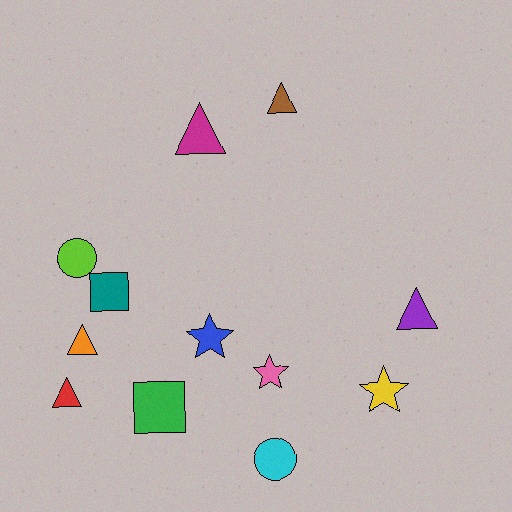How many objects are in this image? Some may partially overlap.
There are 12 objects.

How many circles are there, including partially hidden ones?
There are 2 circles.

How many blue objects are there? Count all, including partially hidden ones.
There is 1 blue object.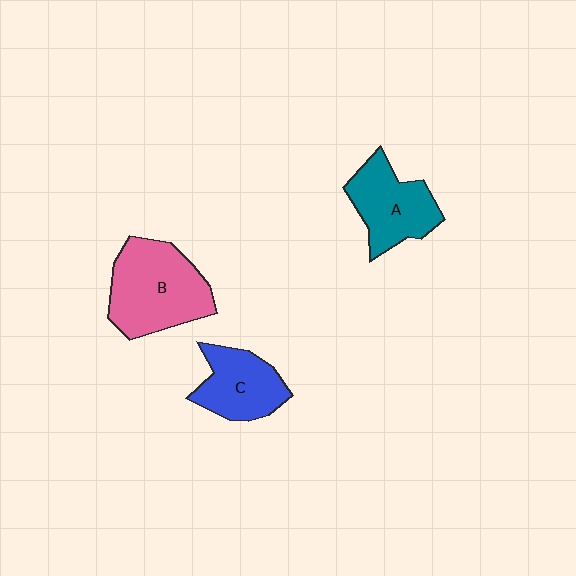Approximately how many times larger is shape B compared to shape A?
Approximately 1.4 times.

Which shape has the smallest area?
Shape C (blue).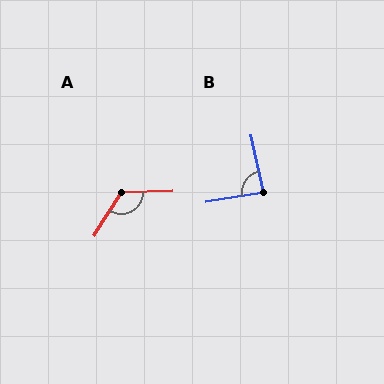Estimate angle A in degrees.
Approximately 124 degrees.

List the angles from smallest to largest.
B (87°), A (124°).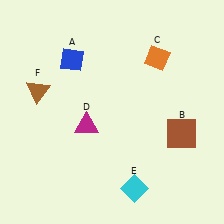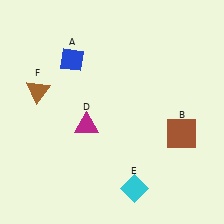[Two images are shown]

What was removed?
The orange diamond (C) was removed in Image 2.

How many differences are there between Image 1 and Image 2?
There is 1 difference between the two images.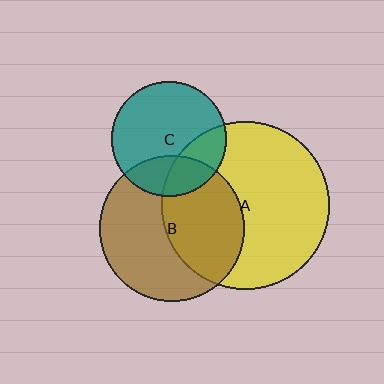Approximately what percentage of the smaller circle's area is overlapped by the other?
Approximately 45%.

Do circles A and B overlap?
Yes.